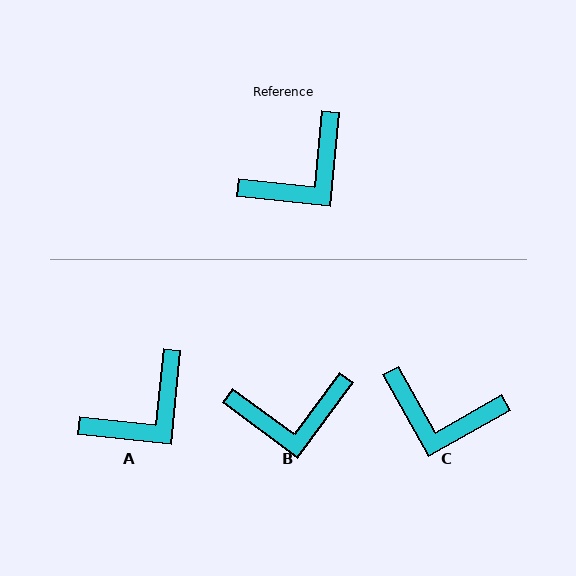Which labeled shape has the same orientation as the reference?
A.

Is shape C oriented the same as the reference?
No, it is off by about 55 degrees.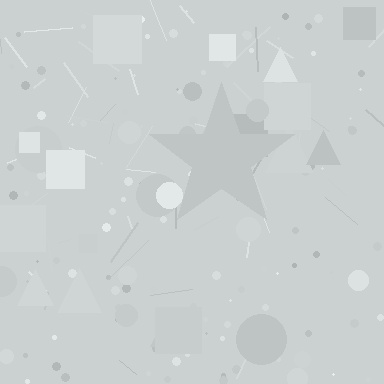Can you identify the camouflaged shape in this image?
The camouflaged shape is a star.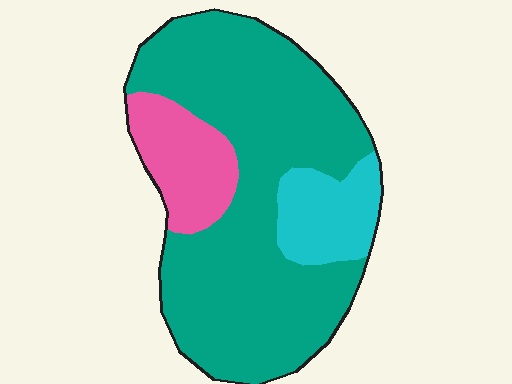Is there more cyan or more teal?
Teal.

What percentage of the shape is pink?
Pink covers 15% of the shape.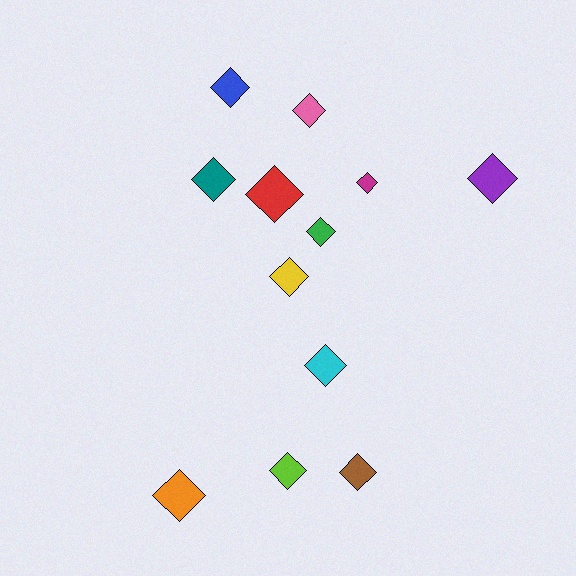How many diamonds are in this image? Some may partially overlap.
There are 12 diamonds.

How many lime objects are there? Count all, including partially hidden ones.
There is 1 lime object.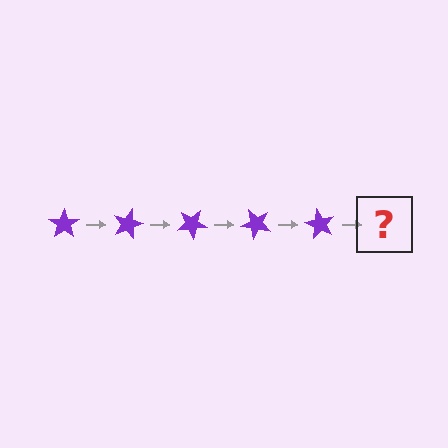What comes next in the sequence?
The next element should be a purple star rotated 75 degrees.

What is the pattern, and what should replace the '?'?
The pattern is that the star rotates 15 degrees each step. The '?' should be a purple star rotated 75 degrees.